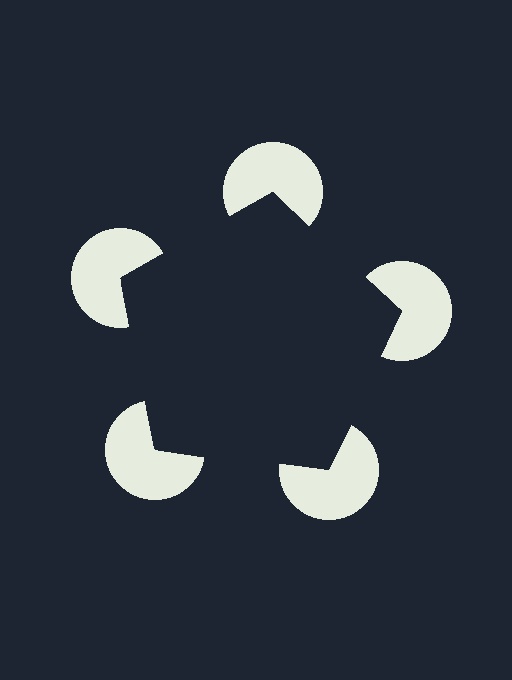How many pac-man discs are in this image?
There are 5 — one at each vertex of the illusory pentagon.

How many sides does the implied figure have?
5 sides.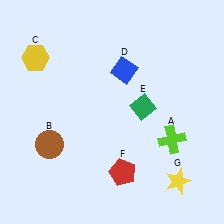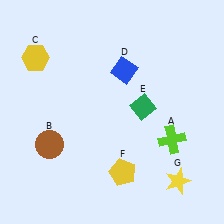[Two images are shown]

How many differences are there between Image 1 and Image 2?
There is 1 difference between the two images.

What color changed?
The pentagon (F) changed from red in Image 1 to yellow in Image 2.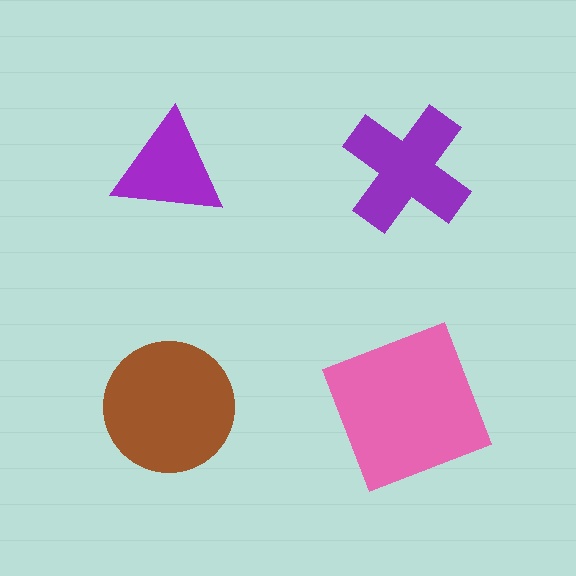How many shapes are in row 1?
2 shapes.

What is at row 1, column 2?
A purple cross.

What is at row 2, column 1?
A brown circle.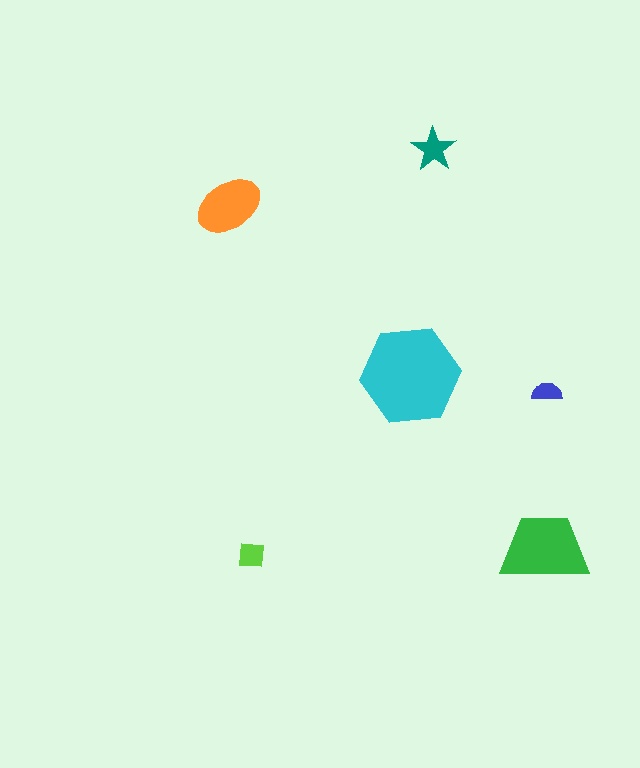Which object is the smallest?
The blue semicircle.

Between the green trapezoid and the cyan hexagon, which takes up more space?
The cyan hexagon.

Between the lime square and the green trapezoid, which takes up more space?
The green trapezoid.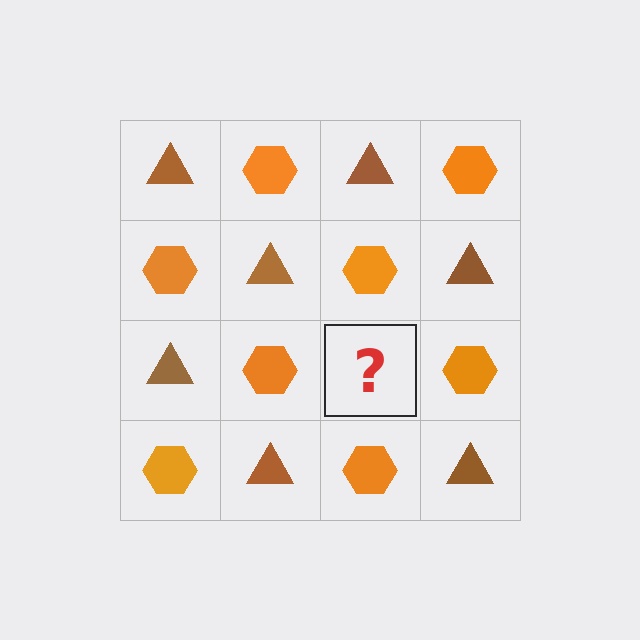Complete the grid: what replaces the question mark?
The question mark should be replaced with a brown triangle.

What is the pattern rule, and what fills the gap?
The rule is that it alternates brown triangle and orange hexagon in a checkerboard pattern. The gap should be filled with a brown triangle.